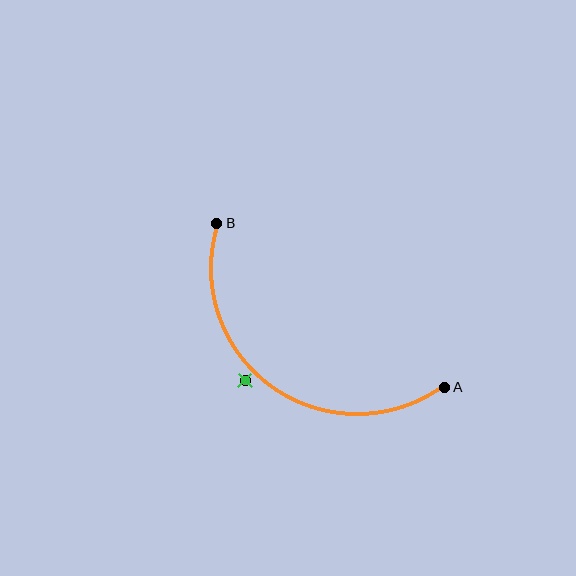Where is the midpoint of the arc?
The arc midpoint is the point on the curve farthest from the straight line joining A and B. It sits below and to the left of that line.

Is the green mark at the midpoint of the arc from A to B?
No — the green mark does not lie on the arc at all. It sits slightly outside the curve.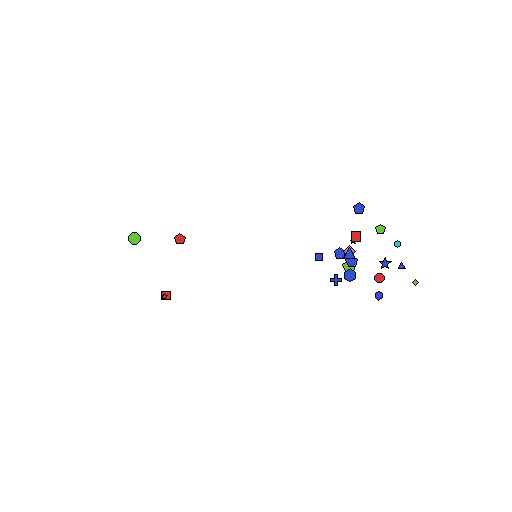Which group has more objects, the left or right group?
The right group.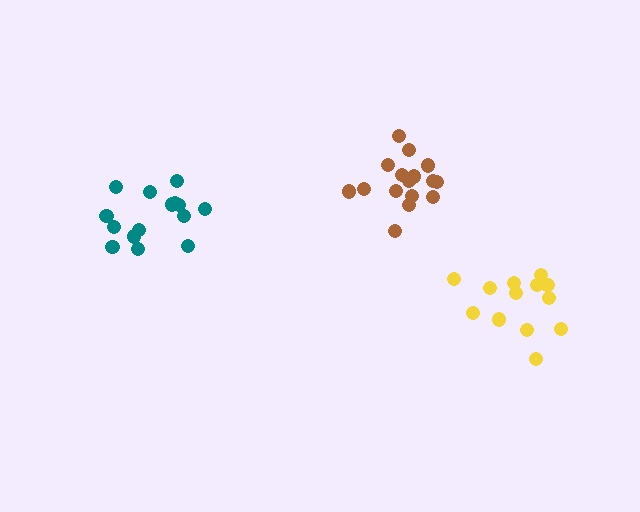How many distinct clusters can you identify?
There are 3 distinct clusters.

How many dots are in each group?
Group 1: 16 dots, Group 2: 13 dots, Group 3: 15 dots (44 total).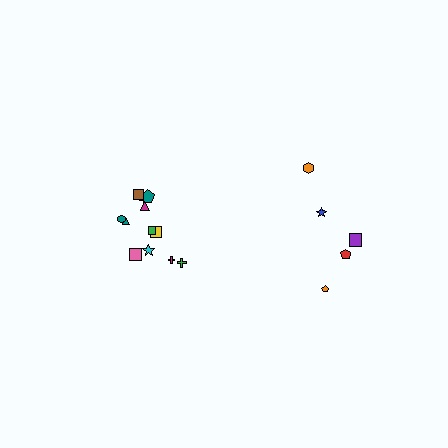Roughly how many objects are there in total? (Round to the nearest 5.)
Roughly 15 objects in total.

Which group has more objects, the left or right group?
The left group.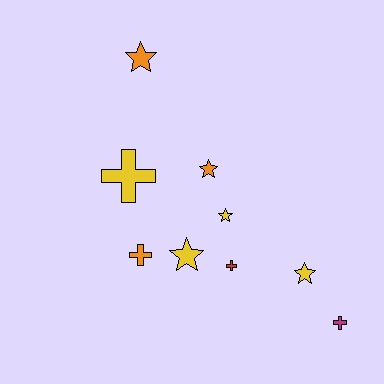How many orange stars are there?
There are 2 orange stars.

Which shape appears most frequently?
Star, with 5 objects.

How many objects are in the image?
There are 9 objects.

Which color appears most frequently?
Yellow, with 4 objects.